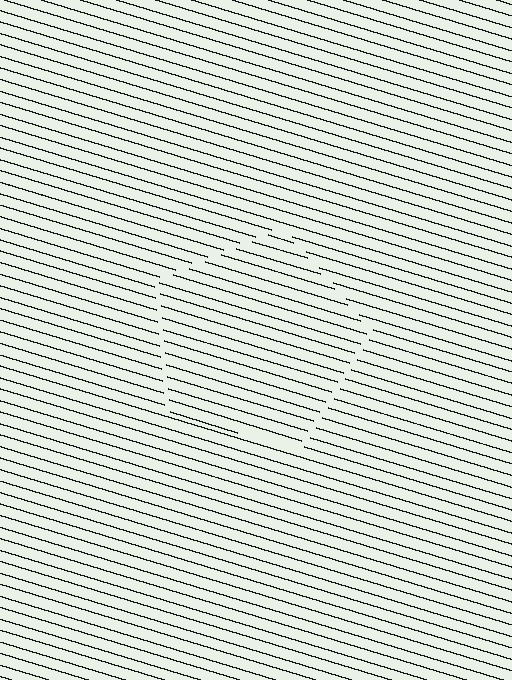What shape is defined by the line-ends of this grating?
An illusory pentagon. The interior of the shape contains the same grating, shifted by half a period — the contour is defined by the phase discontinuity where line-ends from the inner and outer gratings abut.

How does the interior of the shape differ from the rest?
The interior of the shape contains the same grating, shifted by half a period — the contour is defined by the phase discontinuity where line-ends from the inner and outer gratings abut.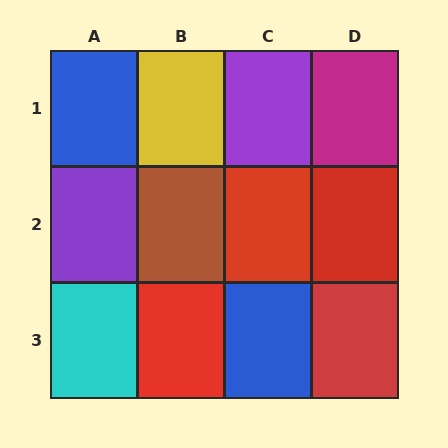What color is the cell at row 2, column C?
Red.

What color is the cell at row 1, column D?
Magenta.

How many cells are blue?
2 cells are blue.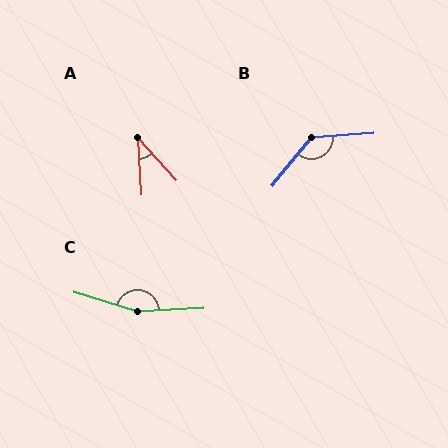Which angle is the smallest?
A, at approximately 39 degrees.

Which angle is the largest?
C, at approximately 160 degrees.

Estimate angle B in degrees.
Approximately 133 degrees.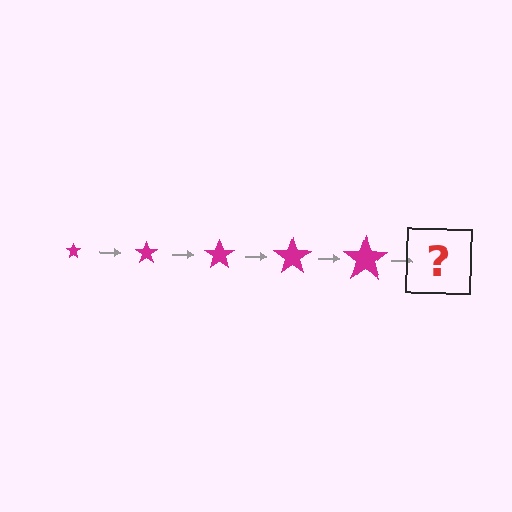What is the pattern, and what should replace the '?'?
The pattern is that the star gets progressively larger each step. The '?' should be a magenta star, larger than the previous one.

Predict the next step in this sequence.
The next step is a magenta star, larger than the previous one.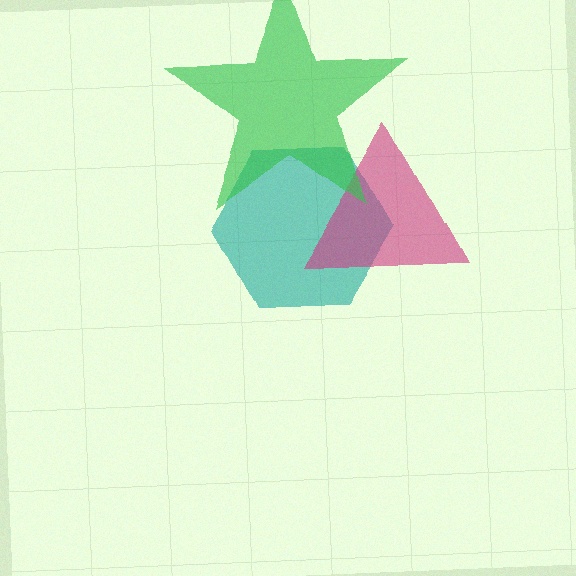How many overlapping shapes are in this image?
There are 3 overlapping shapes in the image.